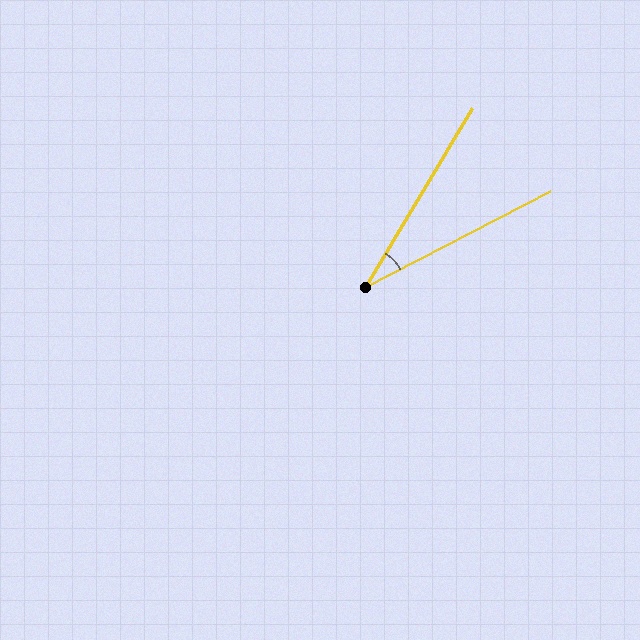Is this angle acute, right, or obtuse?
It is acute.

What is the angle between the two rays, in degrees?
Approximately 32 degrees.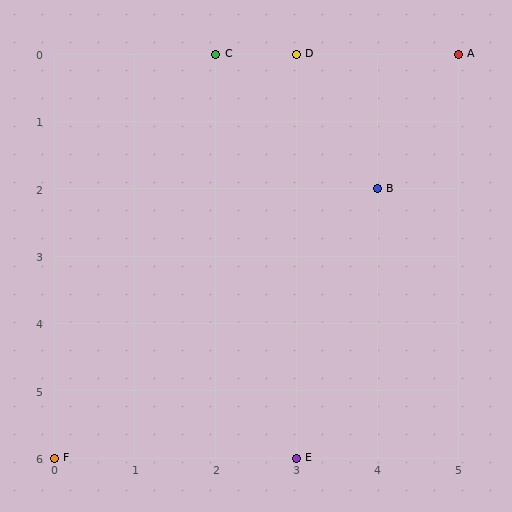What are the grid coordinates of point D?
Point D is at grid coordinates (3, 0).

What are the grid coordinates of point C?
Point C is at grid coordinates (2, 0).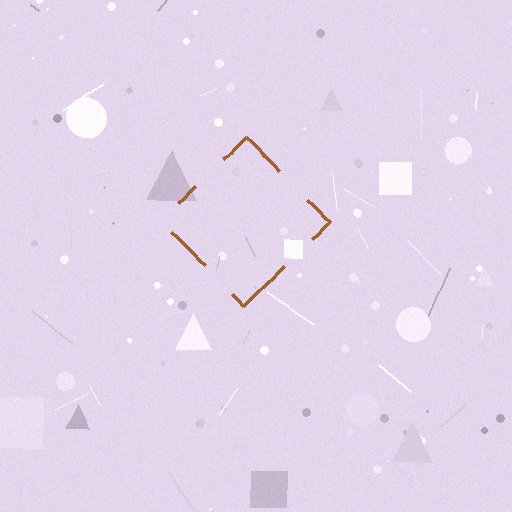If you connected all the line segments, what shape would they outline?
They would outline a diamond.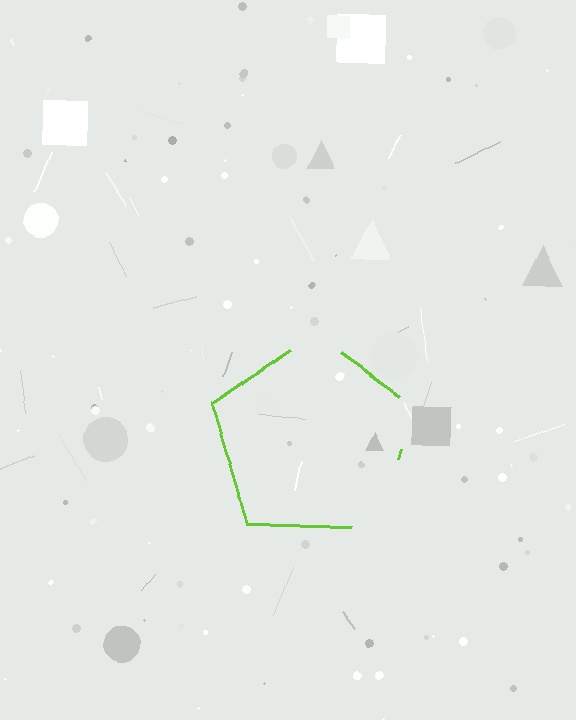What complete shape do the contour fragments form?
The contour fragments form a pentagon.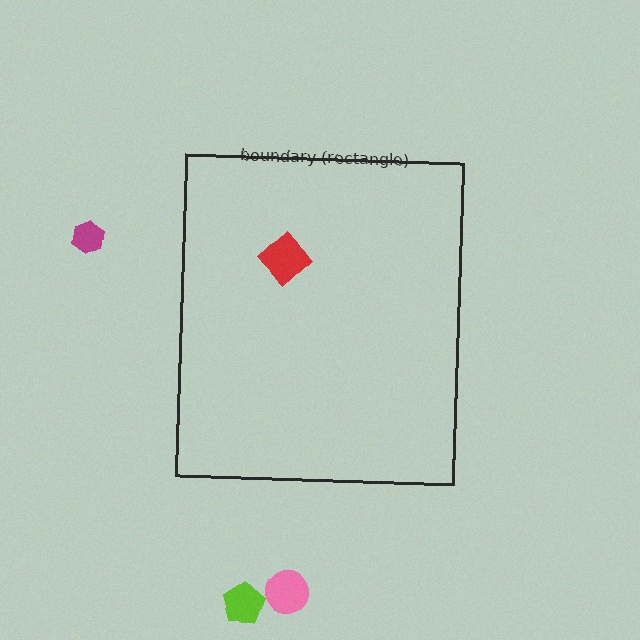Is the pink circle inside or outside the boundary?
Outside.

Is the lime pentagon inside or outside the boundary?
Outside.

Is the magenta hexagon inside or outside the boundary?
Outside.